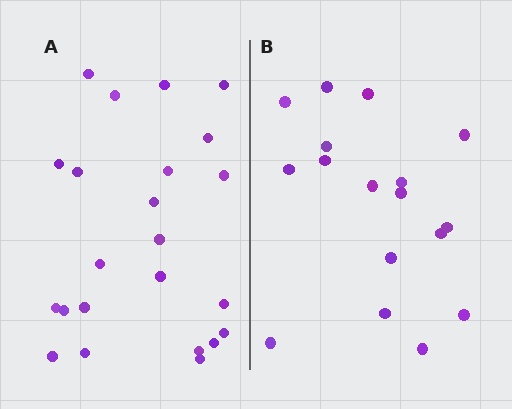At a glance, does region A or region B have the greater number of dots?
Region A (the left region) has more dots.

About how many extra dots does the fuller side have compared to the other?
Region A has about 6 more dots than region B.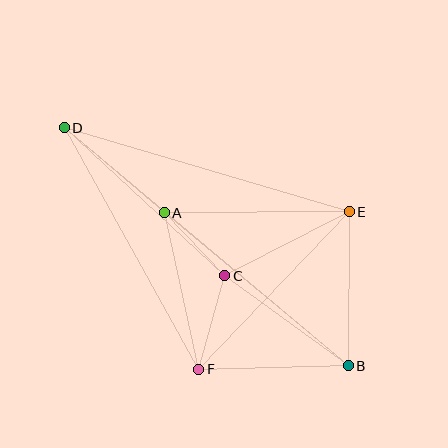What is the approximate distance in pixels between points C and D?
The distance between C and D is approximately 218 pixels.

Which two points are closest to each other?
Points A and C are closest to each other.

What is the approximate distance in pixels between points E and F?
The distance between E and F is approximately 218 pixels.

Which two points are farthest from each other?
Points B and D are farthest from each other.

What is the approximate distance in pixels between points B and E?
The distance between B and E is approximately 154 pixels.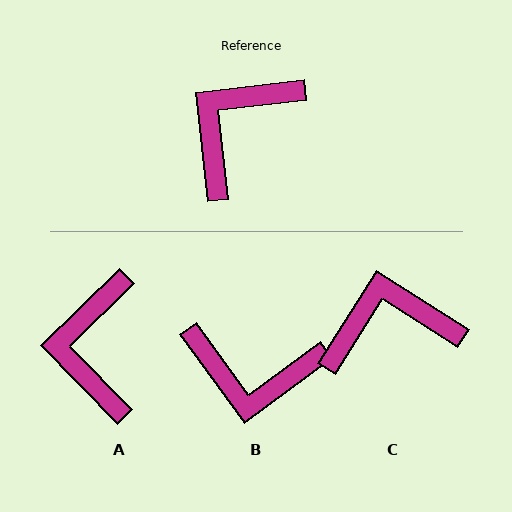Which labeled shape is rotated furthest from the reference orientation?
B, about 120 degrees away.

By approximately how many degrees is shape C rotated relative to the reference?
Approximately 39 degrees clockwise.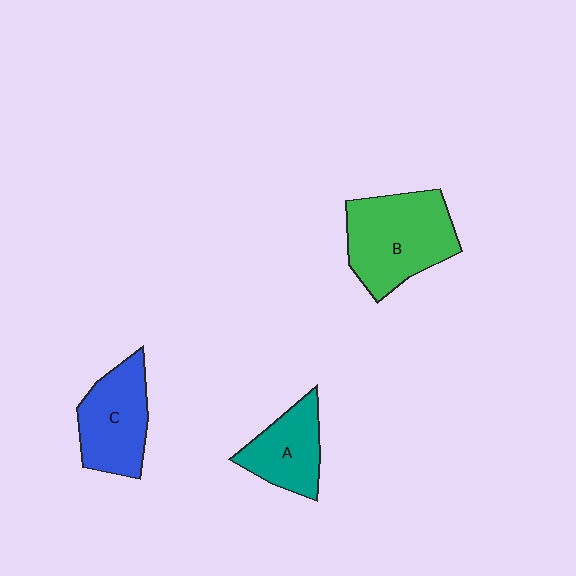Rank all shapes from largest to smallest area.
From largest to smallest: B (green), C (blue), A (teal).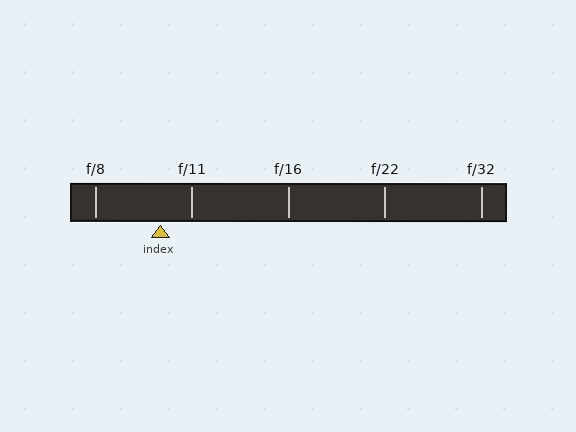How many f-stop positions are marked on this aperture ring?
There are 5 f-stop positions marked.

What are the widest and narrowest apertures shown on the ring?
The widest aperture shown is f/8 and the narrowest is f/32.